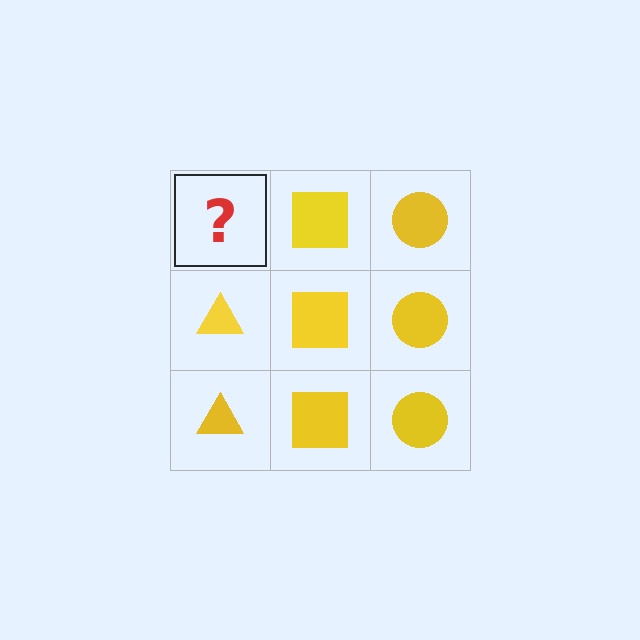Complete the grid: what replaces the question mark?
The question mark should be replaced with a yellow triangle.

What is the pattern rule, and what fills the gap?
The rule is that each column has a consistent shape. The gap should be filled with a yellow triangle.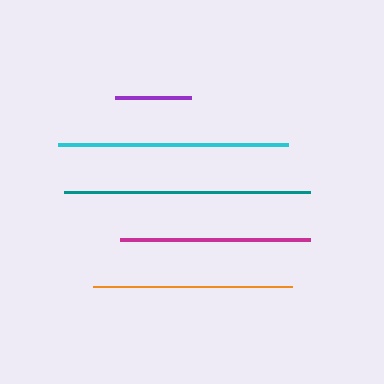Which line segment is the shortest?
The purple line is the shortest at approximately 76 pixels.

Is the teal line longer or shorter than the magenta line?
The teal line is longer than the magenta line.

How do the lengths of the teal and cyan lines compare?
The teal and cyan lines are approximately the same length.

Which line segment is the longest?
The teal line is the longest at approximately 247 pixels.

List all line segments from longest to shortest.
From longest to shortest: teal, cyan, orange, magenta, purple.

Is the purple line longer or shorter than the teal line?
The teal line is longer than the purple line.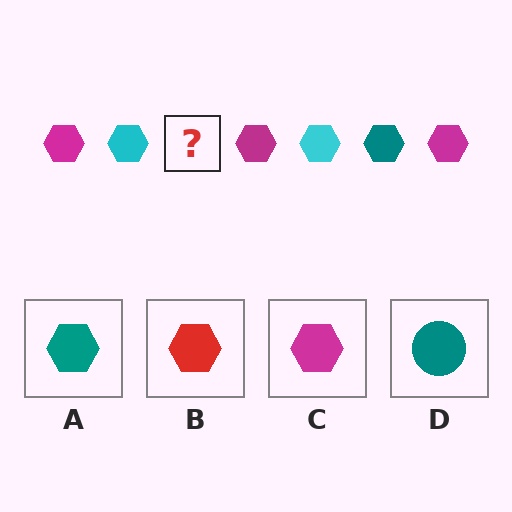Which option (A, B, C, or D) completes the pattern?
A.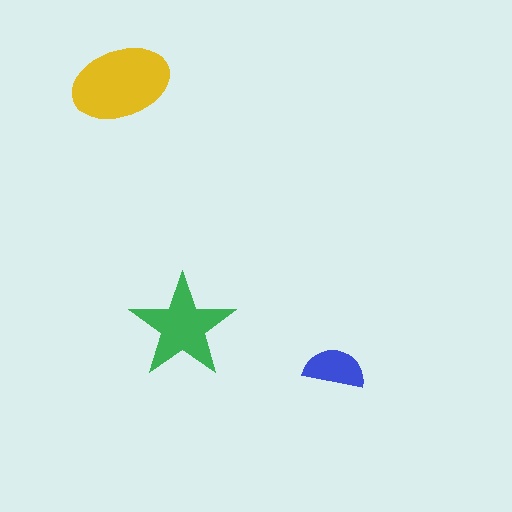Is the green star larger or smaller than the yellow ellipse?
Smaller.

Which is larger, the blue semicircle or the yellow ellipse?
The yellow ellipse.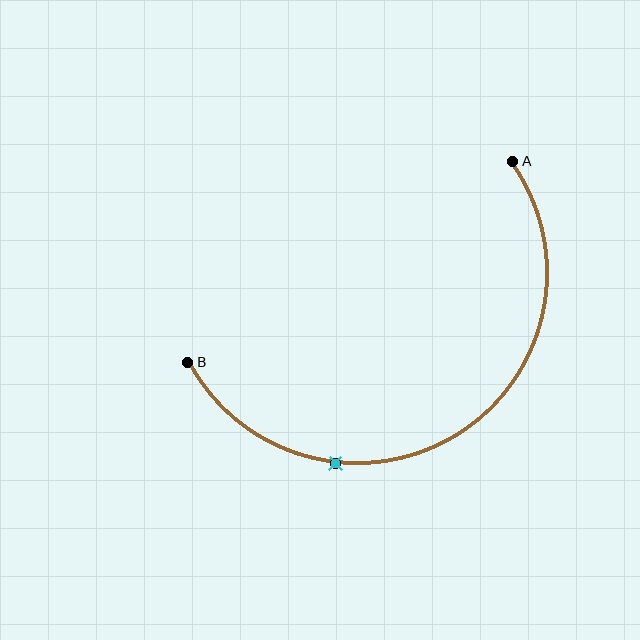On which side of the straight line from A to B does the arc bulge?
The arc bulges below the straight line connecting A and B.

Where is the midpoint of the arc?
The arc midpoint is the point on the curve farthest from the straight line joining A and B. It sits below that line.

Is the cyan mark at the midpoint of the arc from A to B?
No. The cyan mark lies on the arc but is closer to endpoint B. The arc midpoint would be at the point on the curve equidistant along the arc from both A and B.